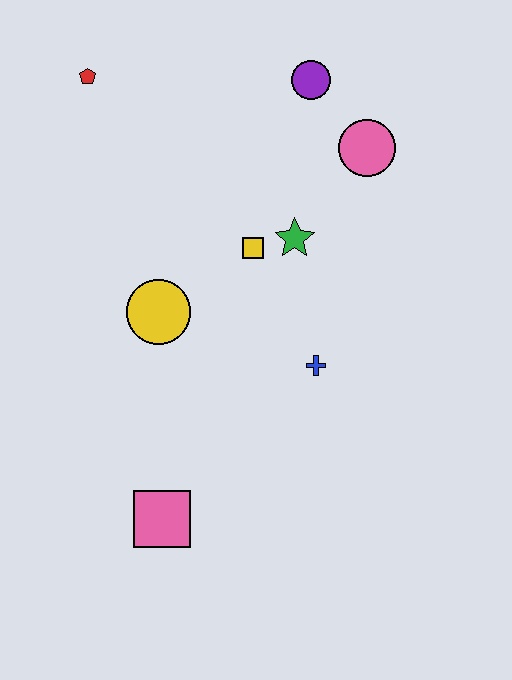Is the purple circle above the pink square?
Yes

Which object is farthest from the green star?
The pink square is farthest from the green star.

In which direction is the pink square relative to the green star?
The pink square is below the green star.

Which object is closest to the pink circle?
The purple circle is closest to the pink circle.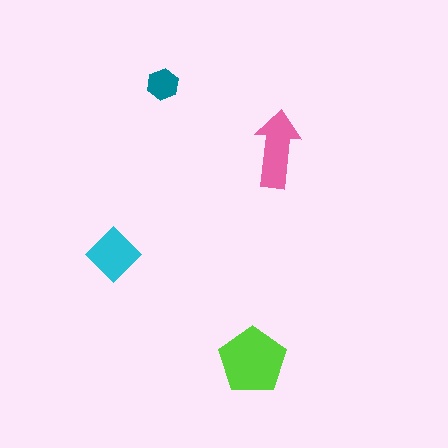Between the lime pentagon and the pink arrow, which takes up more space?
The lime pentagon.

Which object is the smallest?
The teal hexagon.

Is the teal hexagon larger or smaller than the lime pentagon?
Smaller.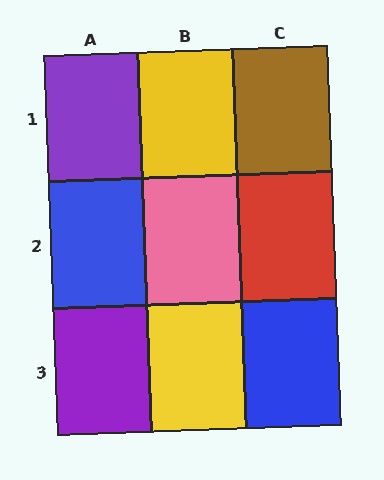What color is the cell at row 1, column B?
Yellow.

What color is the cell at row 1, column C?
Brown.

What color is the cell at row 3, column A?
Purple.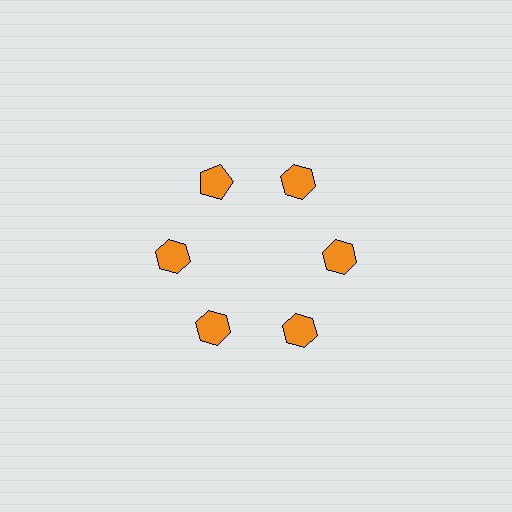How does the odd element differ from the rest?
It has a different shape: pentagon instead of hexagon.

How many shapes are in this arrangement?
There are 6 shapes arranged in a ring pattern.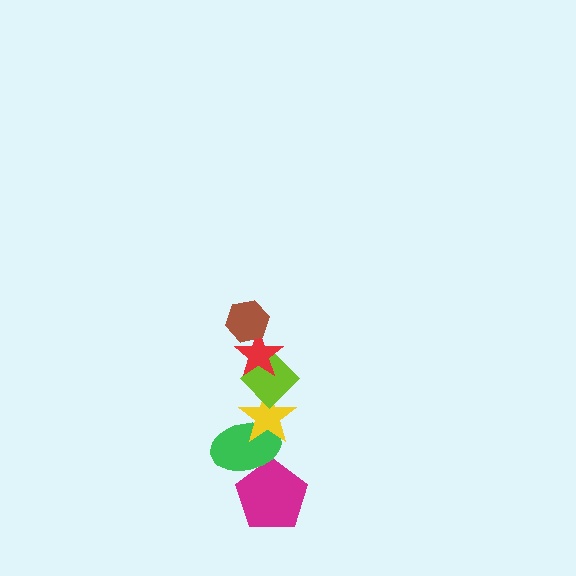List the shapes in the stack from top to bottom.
From top to bottom: the brown hexagon, the red star, the lime diamond, the yellow star, the green ellipse, the magenta pentagon.